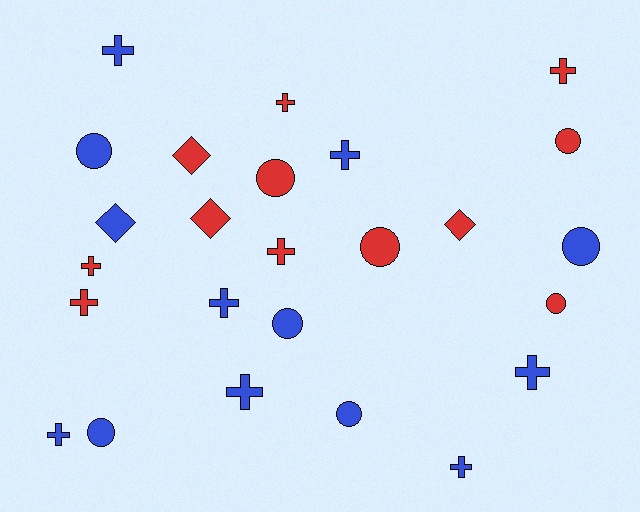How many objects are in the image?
There are 25 objects.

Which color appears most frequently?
Blue, with 13 objects.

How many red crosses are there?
There are 5 red crosses.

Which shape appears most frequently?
Cross, with 12 objects.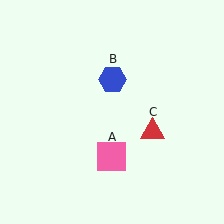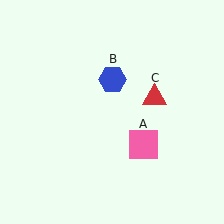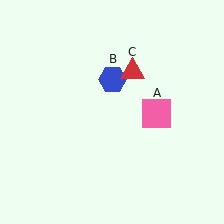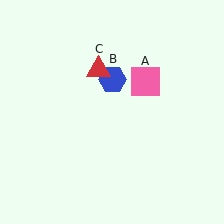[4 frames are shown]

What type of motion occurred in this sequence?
The pink square (object A), red triangle (object C) rotated counterclockwise around the center of the scene.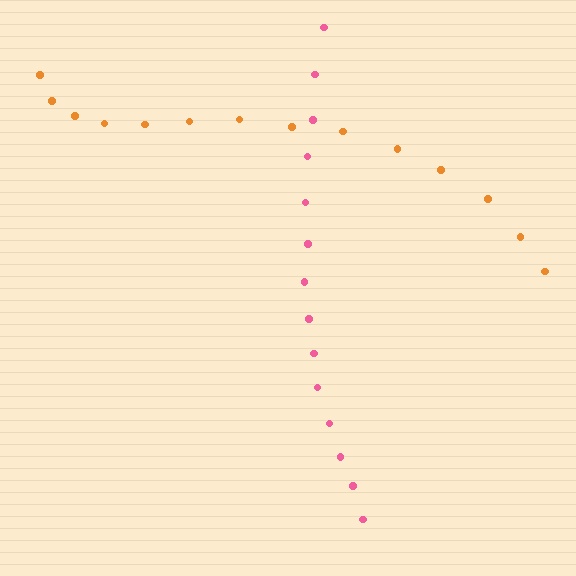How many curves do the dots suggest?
There are 2 distinct paths.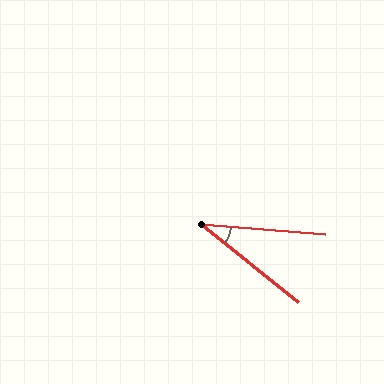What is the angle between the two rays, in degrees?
Approximately 35 degrees.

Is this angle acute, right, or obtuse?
It is acute.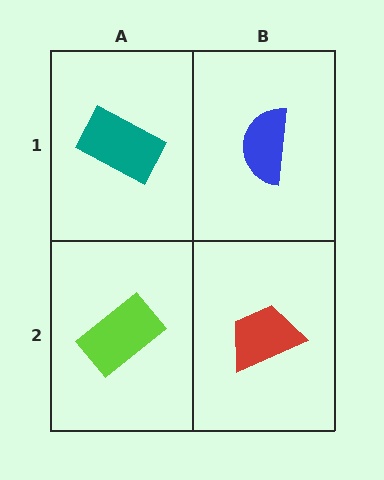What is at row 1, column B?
A blue semicircle.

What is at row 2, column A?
A lime rectangle.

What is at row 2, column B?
A red trapezoid.